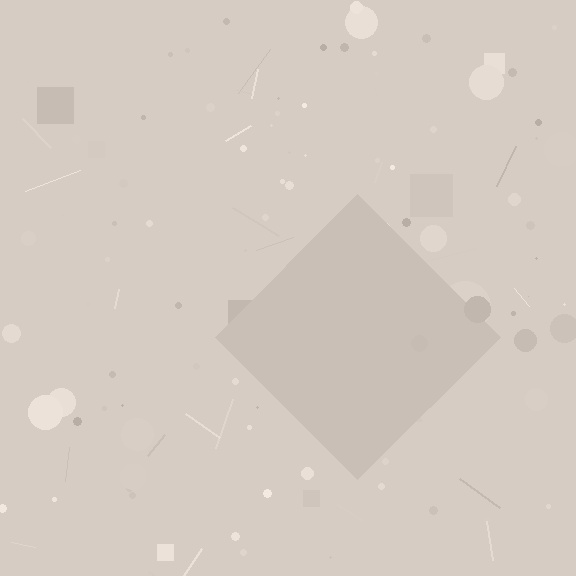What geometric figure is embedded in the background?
A diamond is embedded in the background.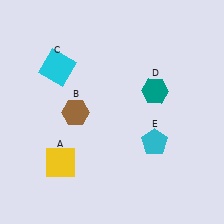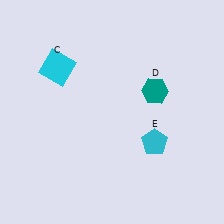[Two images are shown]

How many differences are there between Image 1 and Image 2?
There are 2 differences between the two images.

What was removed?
The brown hexagon (B), the yellow square (A) were removed in Image 2.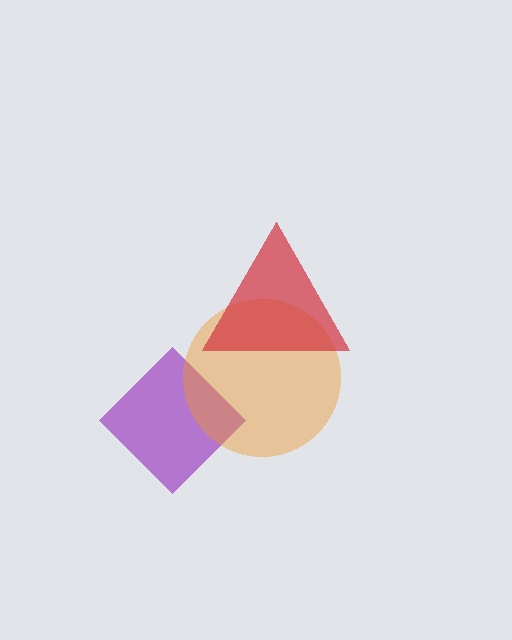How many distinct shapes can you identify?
There are 3 distinct shapes: a purple diamond, an orange circle, a red triangle.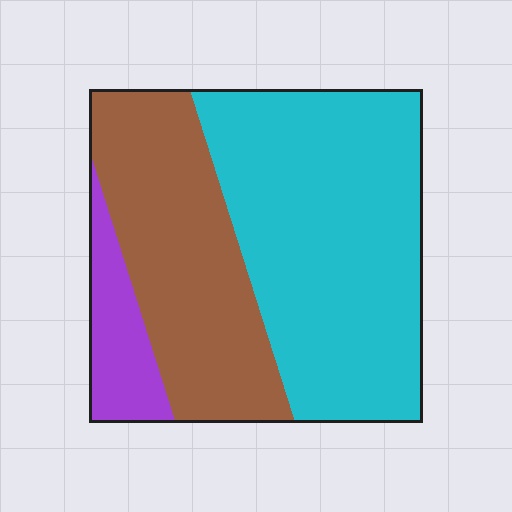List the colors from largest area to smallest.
From largest to smallest: cyan, brown, purple.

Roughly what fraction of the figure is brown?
Brown takes up between a third and a half of the figure.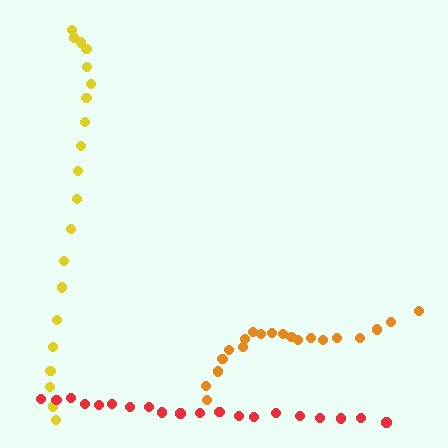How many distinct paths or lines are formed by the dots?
There are 3 distinct paths.